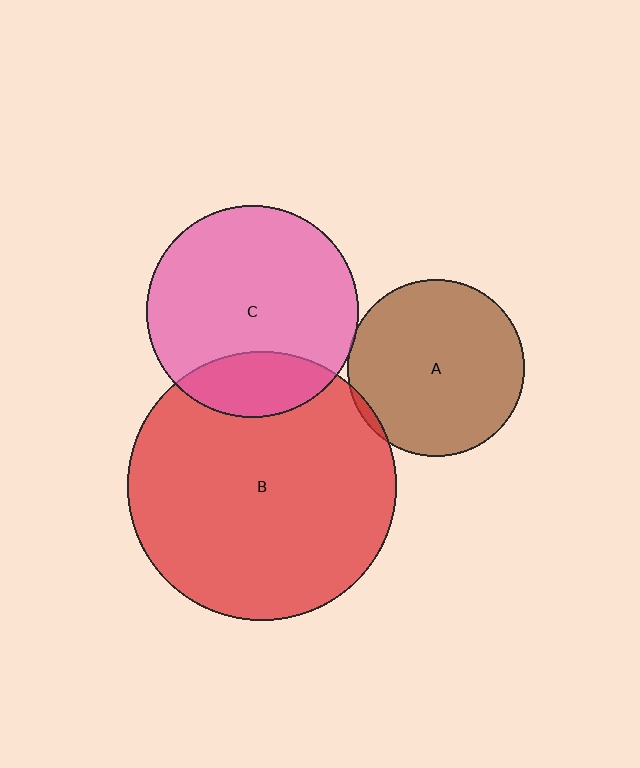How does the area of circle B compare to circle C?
Approximately 1.6 times.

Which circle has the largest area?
Circle B (red).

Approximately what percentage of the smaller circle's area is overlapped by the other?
Approximately 5%.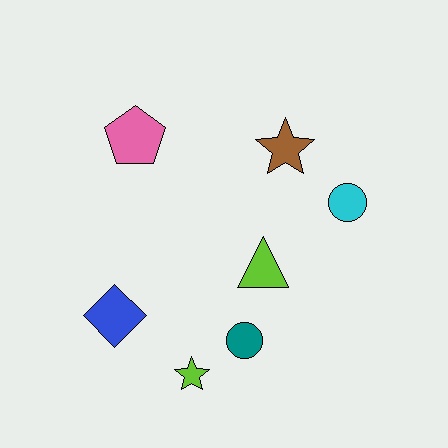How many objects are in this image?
There are 7 objects.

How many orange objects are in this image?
There are no orange objects.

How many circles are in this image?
There are 2 circles.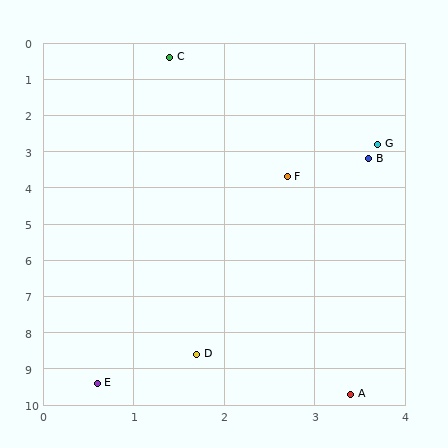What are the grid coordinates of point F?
Point F is at approximately (2.7, 3.7).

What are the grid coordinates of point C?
Point C is at approximately (1.4, 0.4).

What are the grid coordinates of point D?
Point D is at approximately (1.7, 8.6).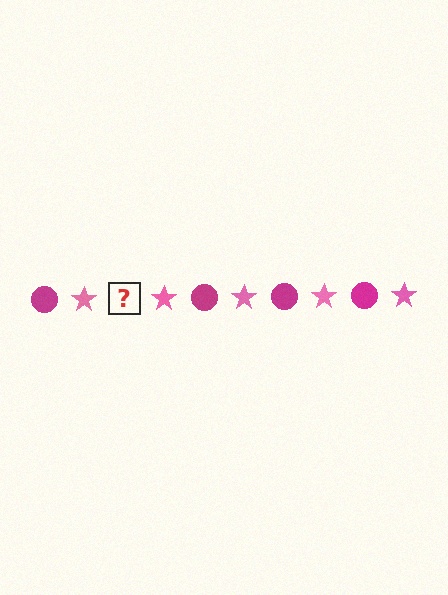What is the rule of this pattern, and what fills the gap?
The rule is that the pattern alternates between magenta circle and pink star. The gap should be filled with a magenta circle.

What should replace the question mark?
The question mark should be replaced with a magenta circle.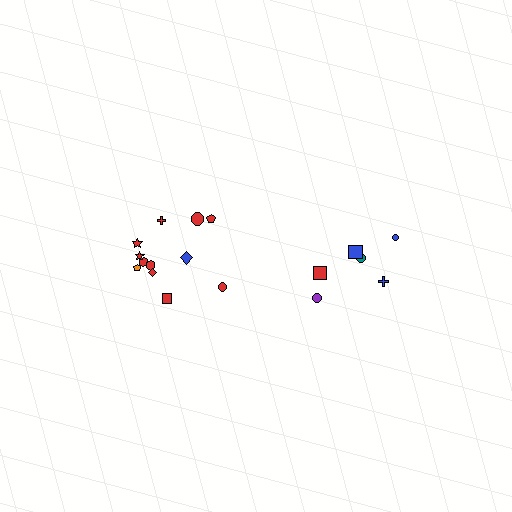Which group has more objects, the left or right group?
The left group.